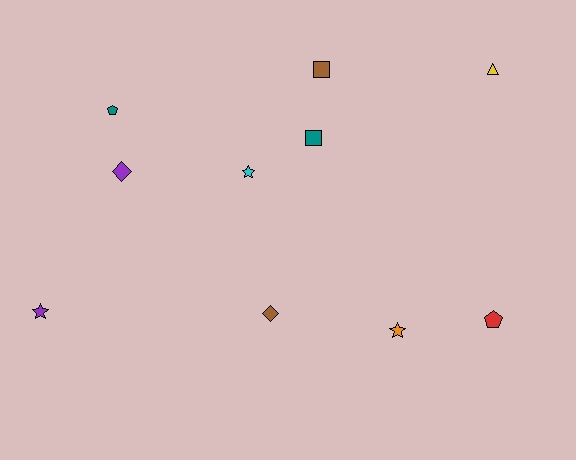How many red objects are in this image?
There is 1 red object.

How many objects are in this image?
There are 10 objects.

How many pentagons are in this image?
There are 2 pentagons.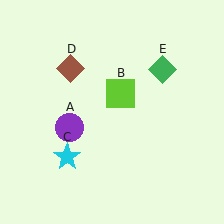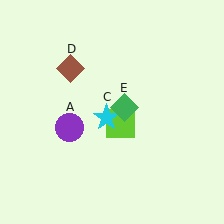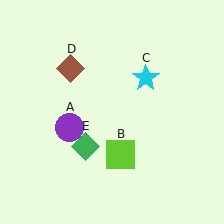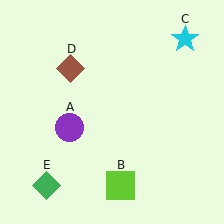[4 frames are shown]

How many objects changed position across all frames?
3 objects changed position: lime square (object B), cyan star (object C), green diamond (object E).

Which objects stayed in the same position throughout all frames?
Purple circle (object A) and brown diamond (object D) remained stationary.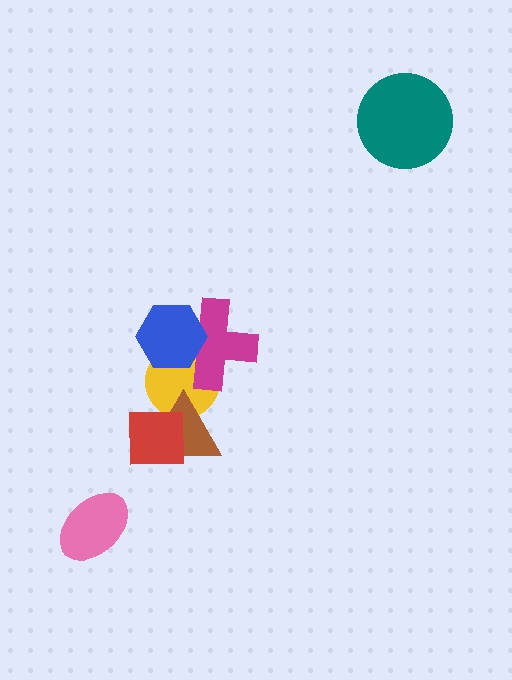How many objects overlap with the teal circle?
0 objects overlap with the teal circle.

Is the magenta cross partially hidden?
Yes, it is partially covered by another shape.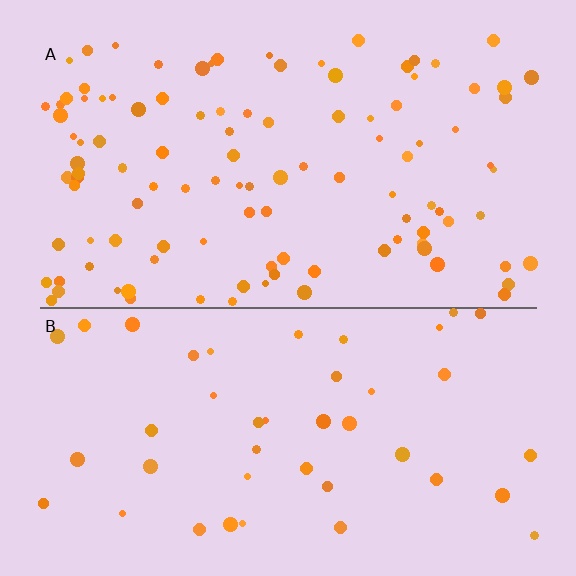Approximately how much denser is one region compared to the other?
Approximately 2.5× — region A over region B.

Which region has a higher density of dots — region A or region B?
A (the top).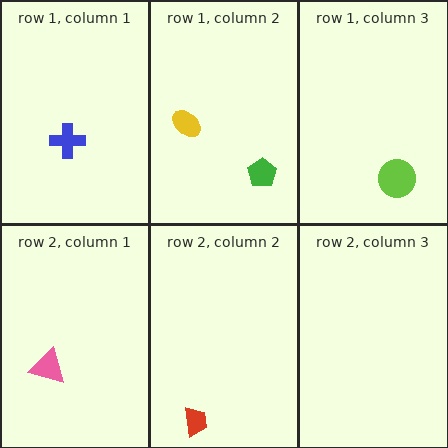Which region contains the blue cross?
The row 1, column 1 region.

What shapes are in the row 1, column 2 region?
The green pentagon, the yellow ellipse.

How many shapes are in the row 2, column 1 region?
1.